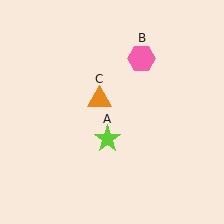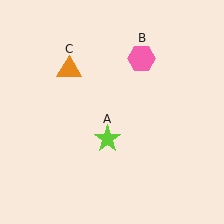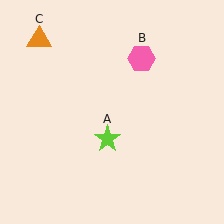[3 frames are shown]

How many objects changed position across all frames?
1 object changed position: orange triangle (object C).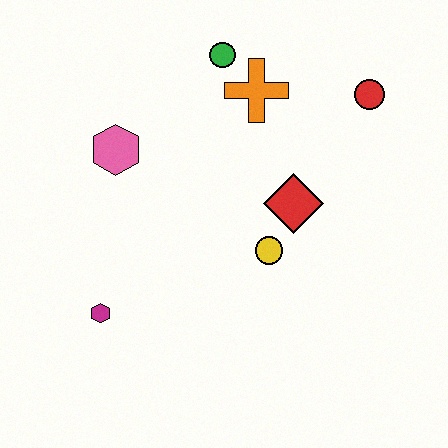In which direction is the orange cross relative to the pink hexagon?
The orange cross is to the right of the pink hexagon.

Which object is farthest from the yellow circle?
The green circle is farthest from the yellow circle.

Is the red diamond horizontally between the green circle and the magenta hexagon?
No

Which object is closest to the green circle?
The orange cross is closest to the green circle.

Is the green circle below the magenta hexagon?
No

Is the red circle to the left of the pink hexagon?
No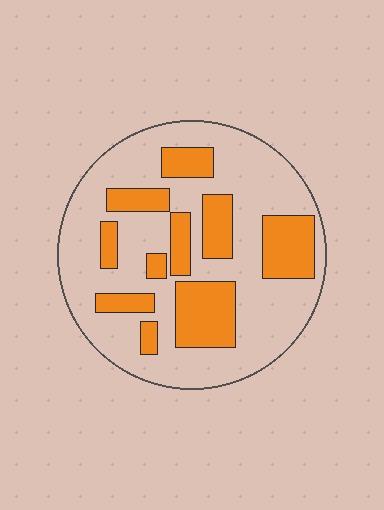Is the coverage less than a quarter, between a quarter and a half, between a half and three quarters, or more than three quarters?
Between a quarter and a half.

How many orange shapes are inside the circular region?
10.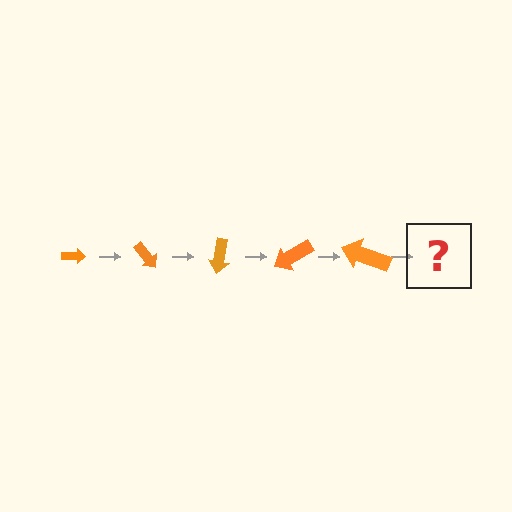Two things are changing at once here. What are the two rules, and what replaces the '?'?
The two rules are that the arrow grows larger each step and it rotates 50 degrees each step. The '?' should be an arrow, larger than the previous one and rotated 250 degrees from the start.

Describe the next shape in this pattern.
It should be an arrow, larger than the previous one and rotated 250 degrees from the start.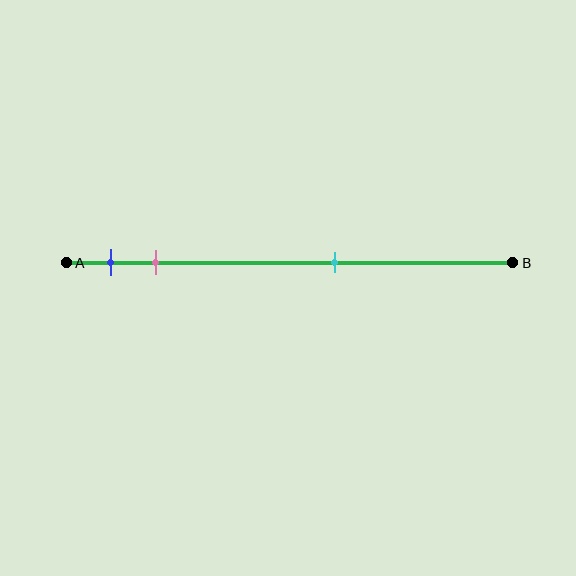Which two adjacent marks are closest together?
The blue and pink marks are the closest adjacent pair.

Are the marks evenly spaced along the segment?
No, the marks are not evenly spaced.